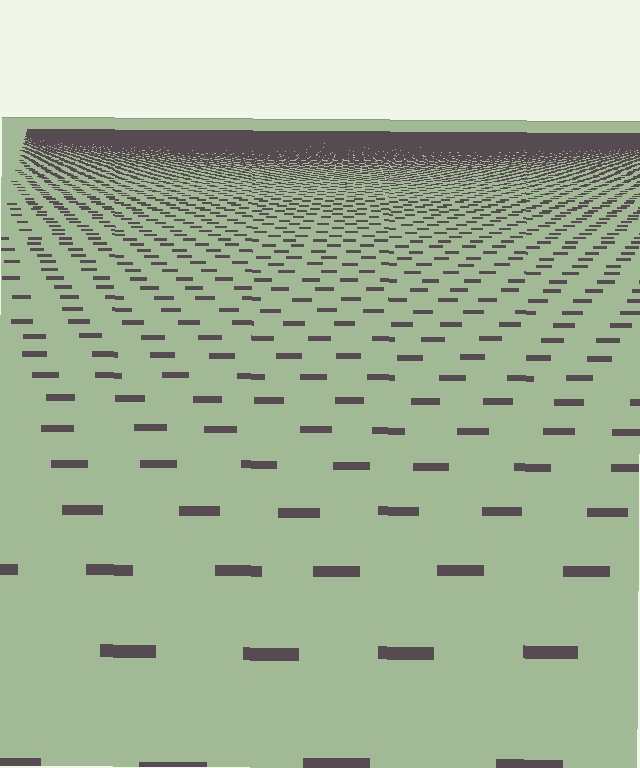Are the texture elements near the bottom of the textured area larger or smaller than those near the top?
Larger. Near the bottom, elements are closer to the viewer and appear at a bigger on-screen size.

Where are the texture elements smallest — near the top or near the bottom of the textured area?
Near the top.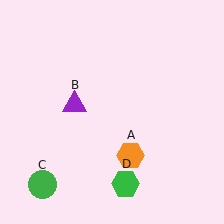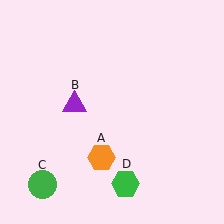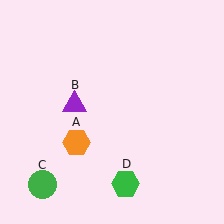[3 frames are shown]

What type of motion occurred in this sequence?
The orange hexagon (object A) rotated clockwise around the center of the scene.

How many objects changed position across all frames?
1 object changed position: orange hexagon (object A).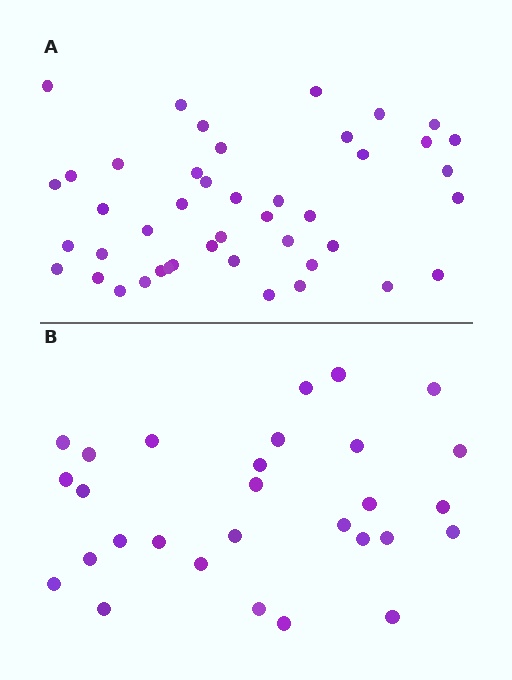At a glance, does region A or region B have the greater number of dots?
Region A (the top region) has more dots.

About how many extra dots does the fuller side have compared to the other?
Region A has approximately 15 more dots than region B.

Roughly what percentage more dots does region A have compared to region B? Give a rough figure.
About 50% more.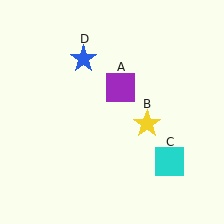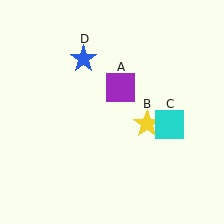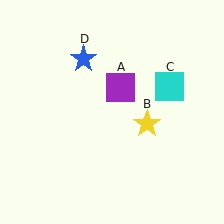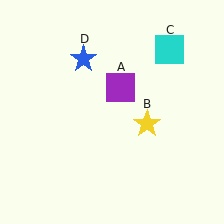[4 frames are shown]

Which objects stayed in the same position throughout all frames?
Purple square (object A) and yellow star (object B) and blue star (object D) remained stationary.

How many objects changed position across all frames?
1 object changed position: cyan square (object C).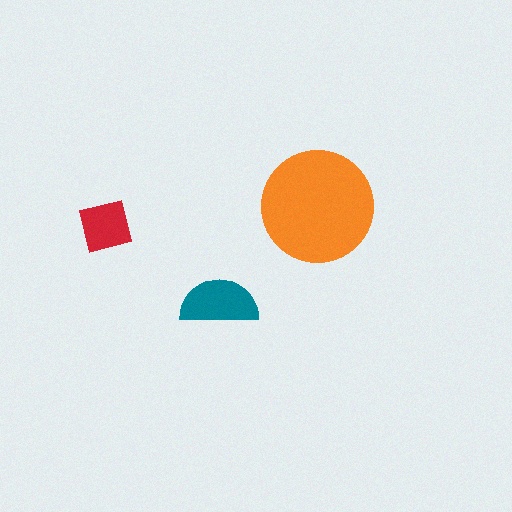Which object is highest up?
The orange circle is topmost.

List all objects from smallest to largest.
The red square, the teal semicircle, the orange circle.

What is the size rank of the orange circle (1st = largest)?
1st.